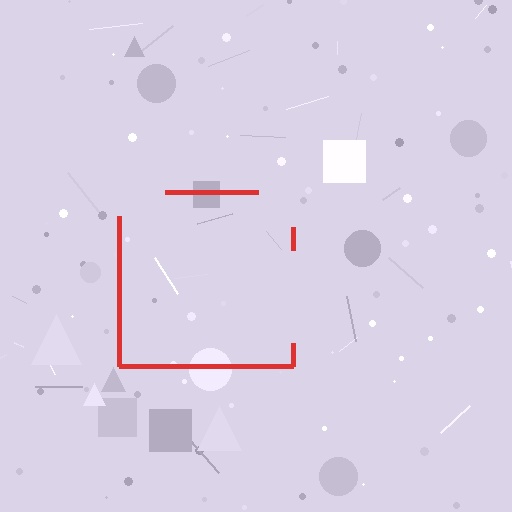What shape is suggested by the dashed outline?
The dashed outline suggests a square.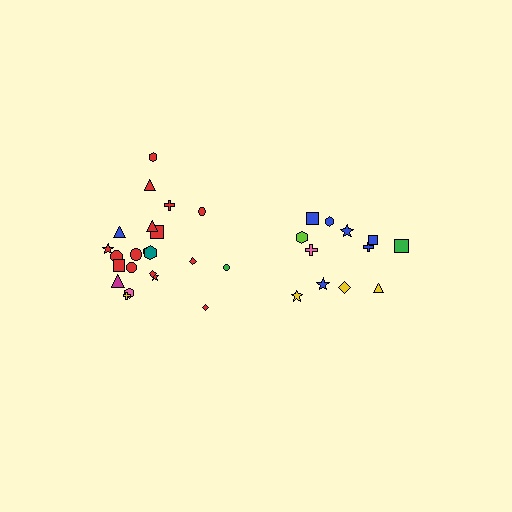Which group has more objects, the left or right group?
The left group.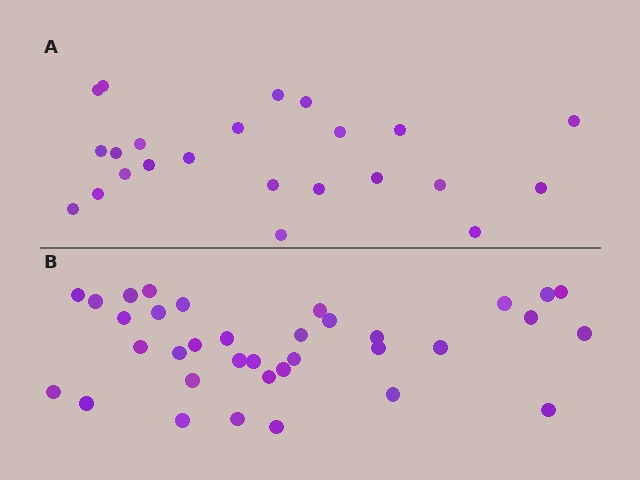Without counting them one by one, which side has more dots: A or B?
Region B (the bottom region) has more dots.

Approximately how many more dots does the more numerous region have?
Region B has roughly 12 or so more dots than region A.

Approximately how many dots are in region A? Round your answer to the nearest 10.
About 20 dots. (The exact count is 23, which rounds to 20.)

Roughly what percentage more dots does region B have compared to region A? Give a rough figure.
About 50% more.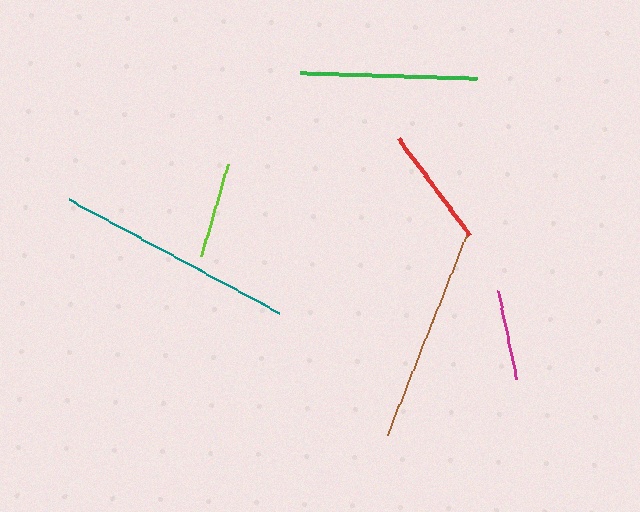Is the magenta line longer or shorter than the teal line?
The teal line is longer than the magenta line.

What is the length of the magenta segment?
The magenta segment is approximately 91 pixels long.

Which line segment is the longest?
The teal line is the longest at approximately 239 pixels.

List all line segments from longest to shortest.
From longest to shortest: teal, brown, green, red, lime, magenta.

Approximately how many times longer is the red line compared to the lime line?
The red line is approximately 1.2 times the length of the lime line.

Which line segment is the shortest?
The magenta line is the shortest at approximately 91 pixels.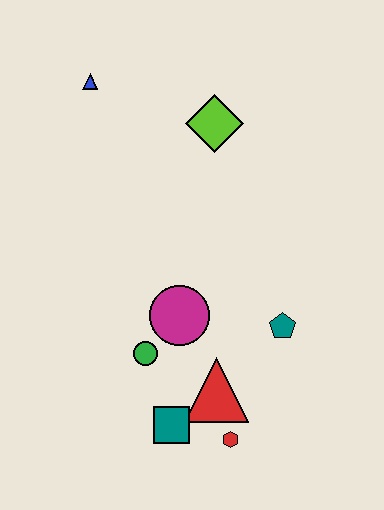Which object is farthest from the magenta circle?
The blue triangle is farthest from the magenta circle.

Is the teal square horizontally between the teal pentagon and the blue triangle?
Yes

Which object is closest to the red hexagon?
The red triangle is closest to the red hexagon.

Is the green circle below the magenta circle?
Yes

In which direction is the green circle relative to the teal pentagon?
The green circle is to the left of the teal pentagon.